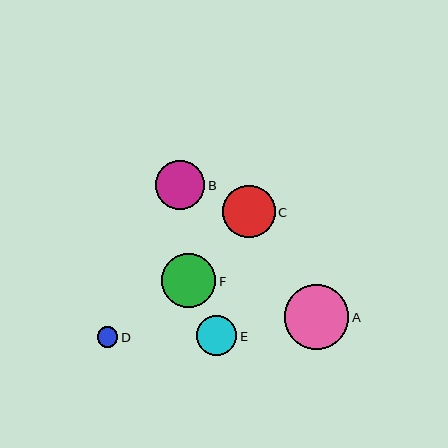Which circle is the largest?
Circle A is the largest with a size of approximately 65 pixels.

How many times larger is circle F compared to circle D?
Circle F is approximately 2.6 times the size of circle D.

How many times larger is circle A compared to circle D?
Circle A is approximately 3.1 times the size of circle D.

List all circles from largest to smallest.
From largest to smallest: A, F, C, B, E, D.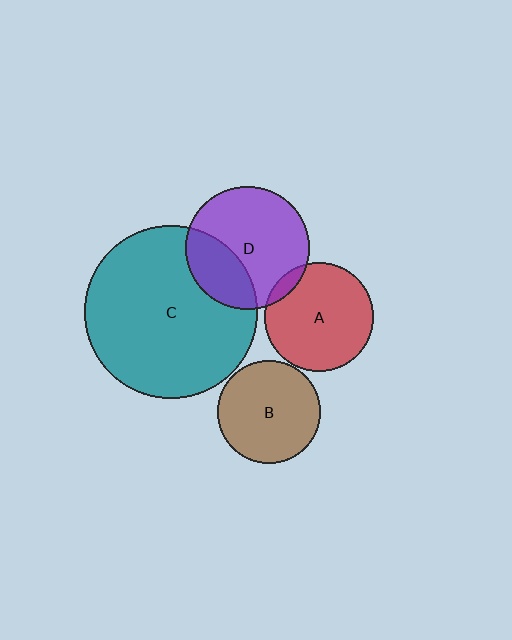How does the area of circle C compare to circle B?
Approximately 2.8 times.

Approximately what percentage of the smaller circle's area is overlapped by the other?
Approximately 30%.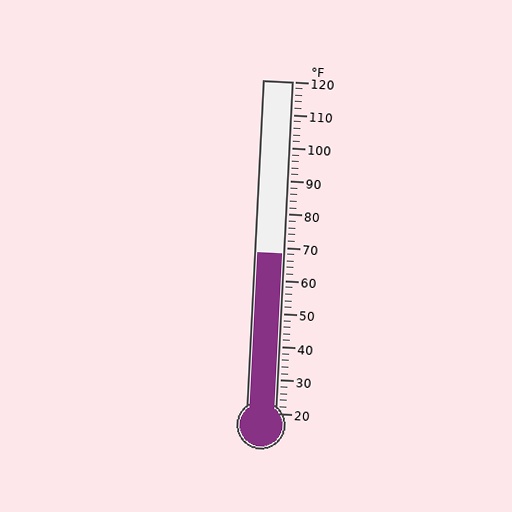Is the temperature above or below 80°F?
The temperature is below 80°F.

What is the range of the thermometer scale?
The thermometer scale ranges from 20°F to 120°F.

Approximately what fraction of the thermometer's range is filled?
The thermometer is filled to approximately 50% of its range.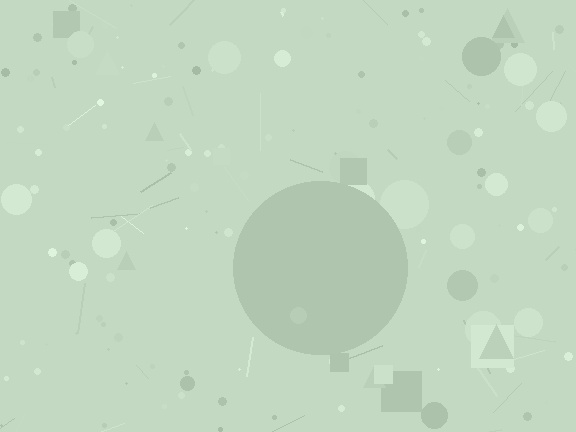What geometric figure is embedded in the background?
A circle is embedded in the background.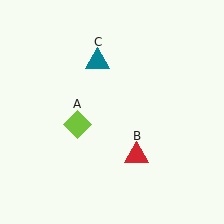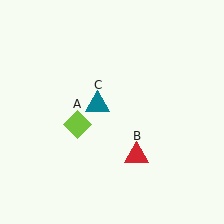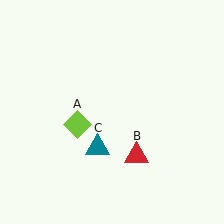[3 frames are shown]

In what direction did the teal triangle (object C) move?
The teal triangle (object C) moved down.